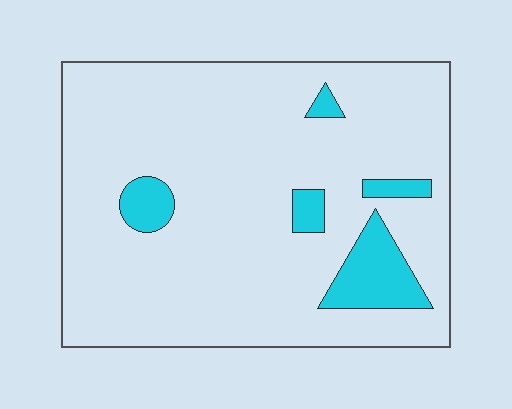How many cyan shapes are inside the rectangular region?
5.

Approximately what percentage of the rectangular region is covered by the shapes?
Approximately 10%.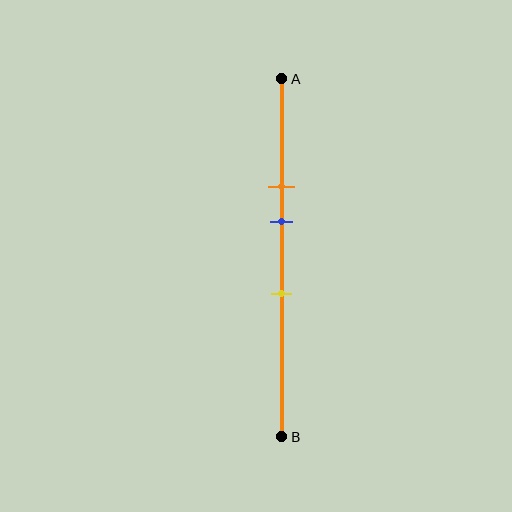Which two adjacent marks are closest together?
The orange and blue marks are the closest adjacent pair.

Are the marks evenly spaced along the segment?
Yes, the marks are approximately evenly spaced.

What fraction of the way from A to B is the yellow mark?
The yellow mark is approximately 60% (0.6) of the way from A to B.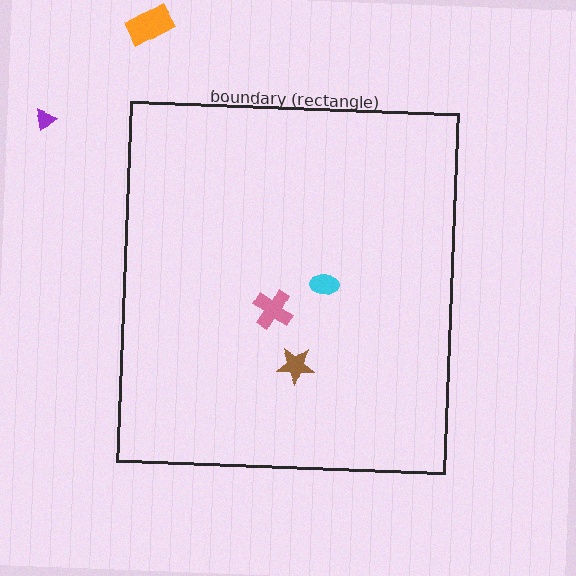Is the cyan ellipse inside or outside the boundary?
Inside.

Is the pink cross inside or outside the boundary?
Inside.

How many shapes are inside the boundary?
3 inside, 2 outside.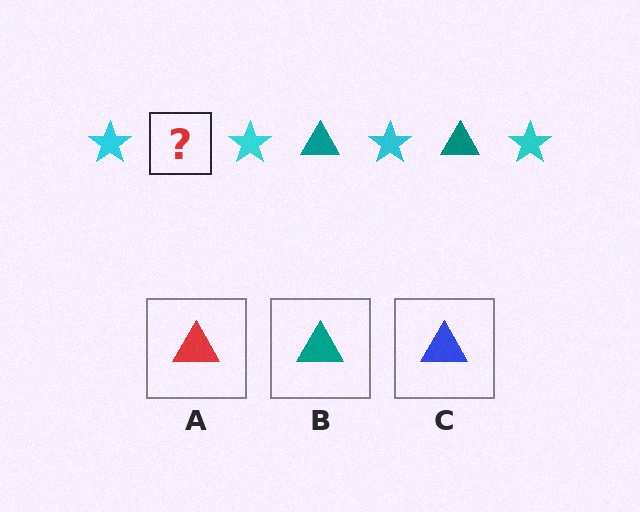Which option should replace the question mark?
Option B.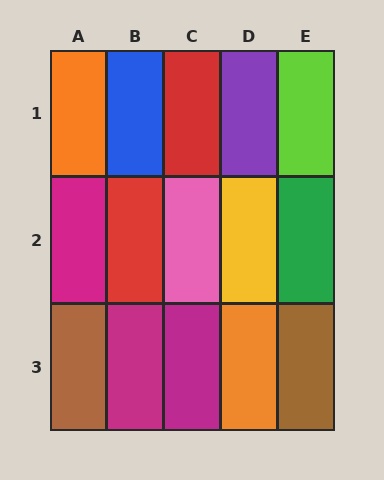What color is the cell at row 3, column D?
Orange.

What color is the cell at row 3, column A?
Brown.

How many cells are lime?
1 cell is lime.